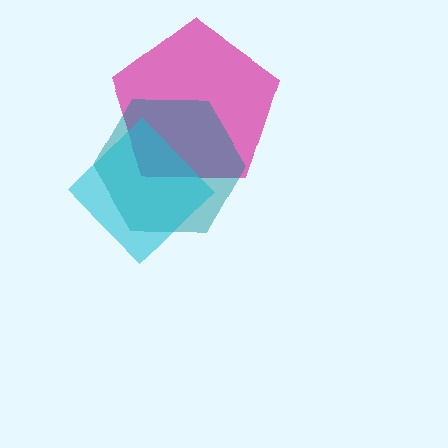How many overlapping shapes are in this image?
There are 3 overlapping shapes in the image.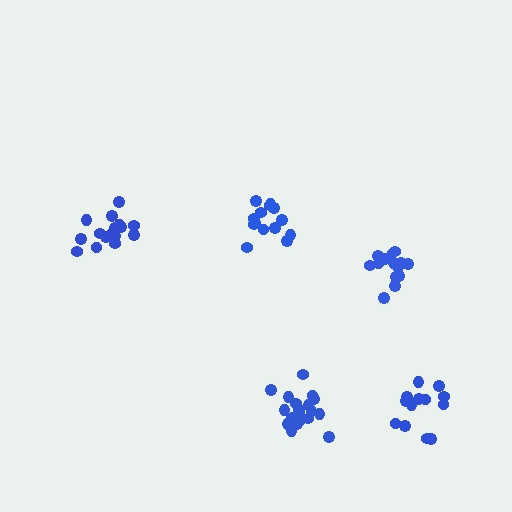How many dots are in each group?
Group 1: 14 dots, Group 2: 13 dots, Group 3: 14 dots, Group 4: 19 dots, Group 5: 16 dots (76 total).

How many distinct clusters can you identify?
There are 5 distinct clusters.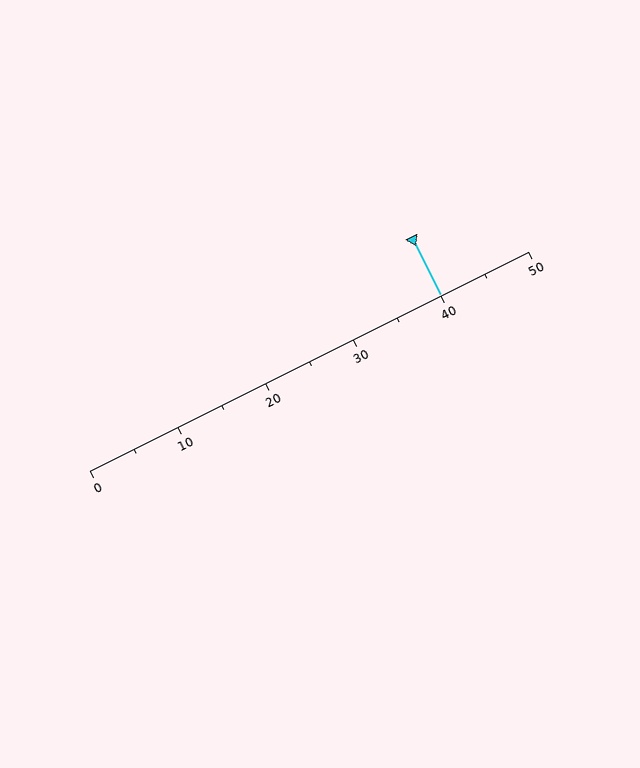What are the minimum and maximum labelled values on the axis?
The axis runs from 0 to 50.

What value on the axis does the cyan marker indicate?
The marker indicates approximately 40.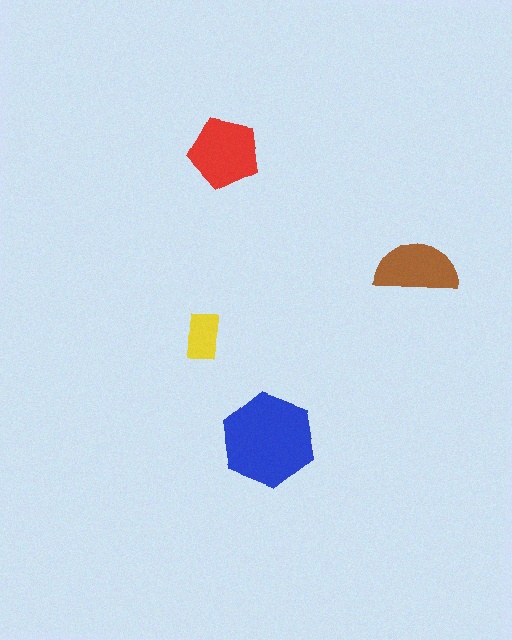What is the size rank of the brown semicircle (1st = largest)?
3rd.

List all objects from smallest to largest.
The yellow rectangle, the brown semicircle, the red pentagon, the blue hexagon.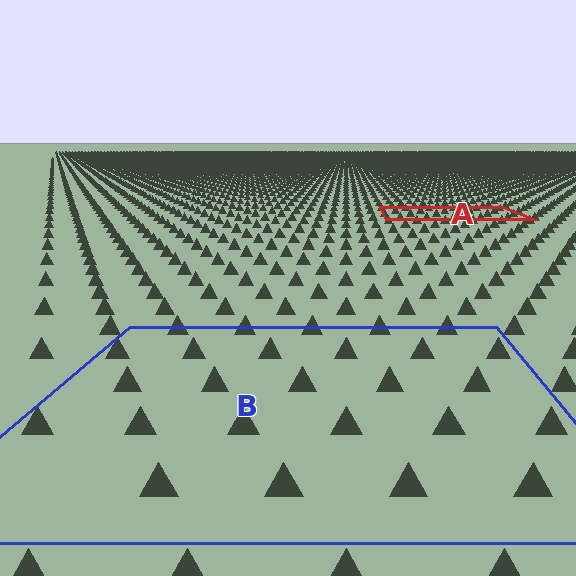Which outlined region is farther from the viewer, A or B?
Region A is farther from the viewer — the texture elements inside it appear smaller and more densely packed.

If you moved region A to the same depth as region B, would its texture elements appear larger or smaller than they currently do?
They would appear larger. At a closer depth, the same texture elements are projected at a bigger on-screen size.